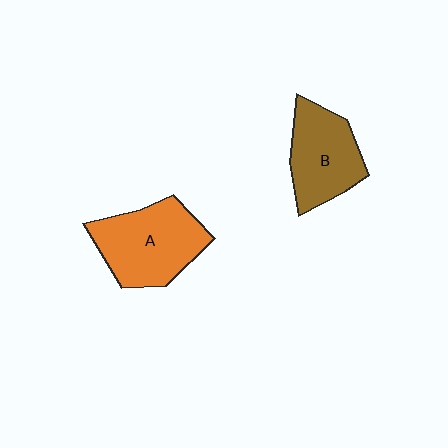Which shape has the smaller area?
Shape B (brown).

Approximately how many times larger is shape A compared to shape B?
Approximately 1.2 times.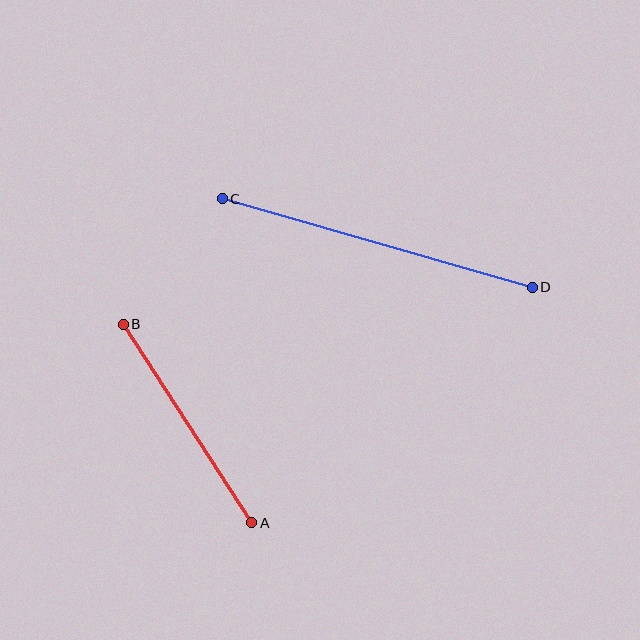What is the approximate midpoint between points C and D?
The midpoint is at approximately (377, 243) pixels.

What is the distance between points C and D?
The distance is approximately 322 pixels.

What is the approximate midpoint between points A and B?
The midpoint is at approximately (187, 424) pixels.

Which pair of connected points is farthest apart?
Points C and D are farthest apart.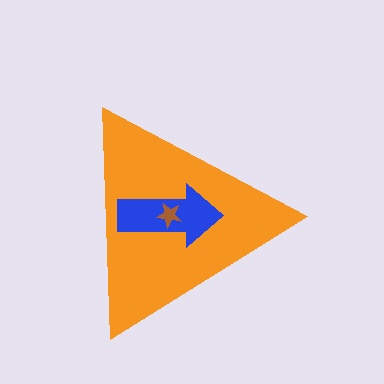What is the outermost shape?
The orange triangle.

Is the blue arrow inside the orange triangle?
Yes.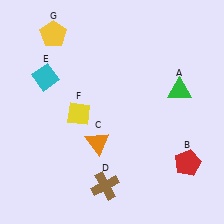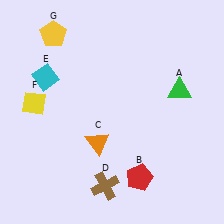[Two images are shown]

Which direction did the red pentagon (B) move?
The red pentagon (B) moved left.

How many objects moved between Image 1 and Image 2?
2 objects moved between the two images.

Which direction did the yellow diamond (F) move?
The yellow diamond (F) moved left.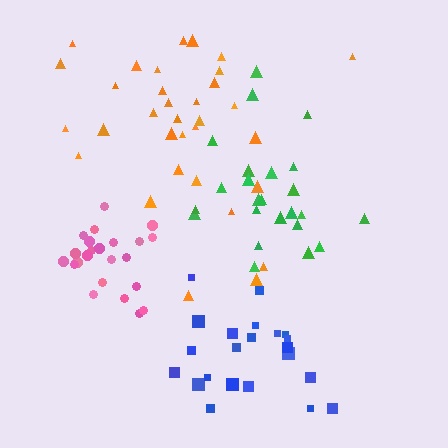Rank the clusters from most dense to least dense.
pink, blue, green, orange.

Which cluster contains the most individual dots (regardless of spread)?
Orange (33).